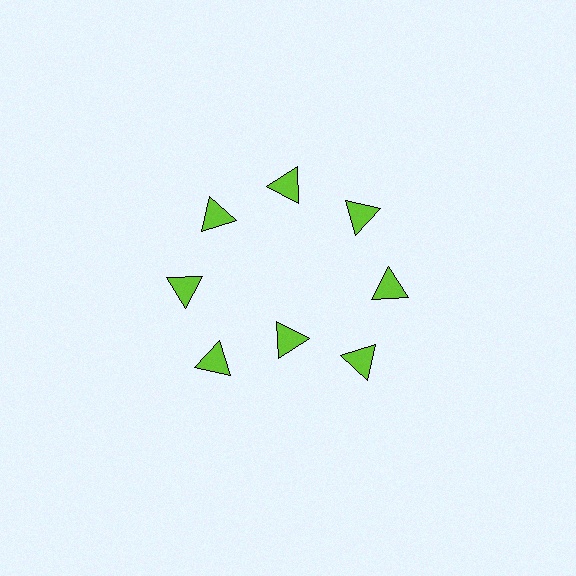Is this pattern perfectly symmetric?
No. The 8 lime triangles are arranged in a ring, but one element near the 6 o'clock position is pulled inward toward the center, breaking the 8-fold rotational symmetry.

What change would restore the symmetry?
The symmetry would be restored by moving it outward, back onto the ring so that all 8 triangles sit at equal angles and equal distance from the center.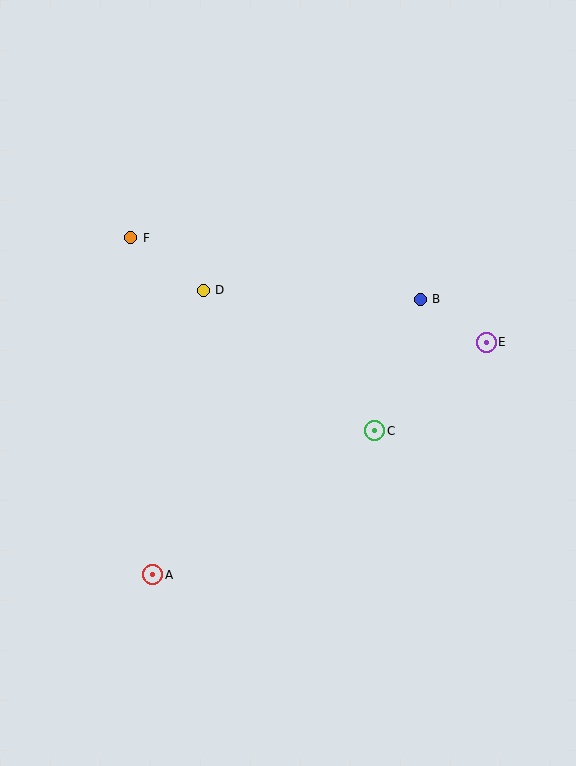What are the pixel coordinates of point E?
Point E is at (486, 342).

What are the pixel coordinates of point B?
Point B is at (420, 299).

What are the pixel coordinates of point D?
Point D is at (203, 290).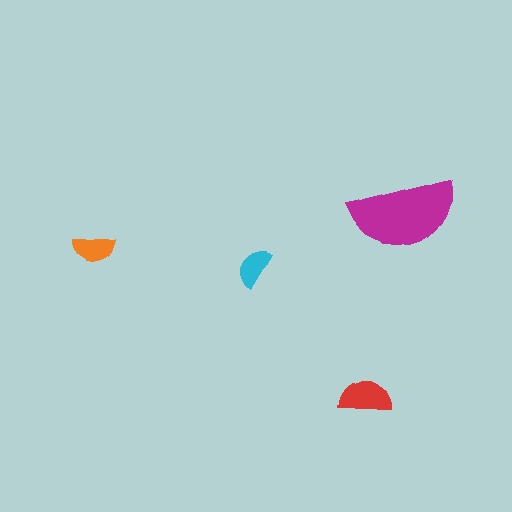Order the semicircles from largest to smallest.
the magenta one, the red one, the orange one, the cyan one.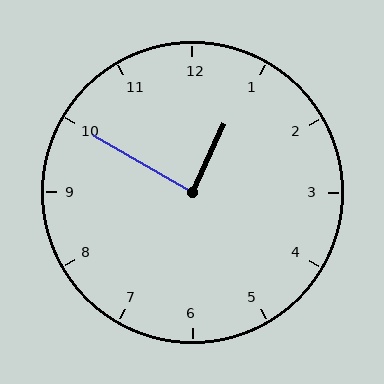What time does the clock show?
12:50.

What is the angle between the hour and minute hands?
Approximately 85 degrees.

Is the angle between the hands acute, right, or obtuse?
It is right.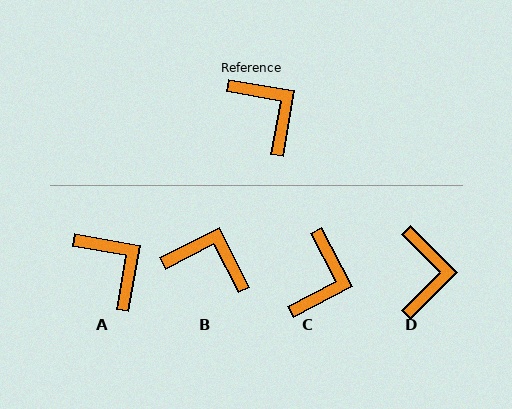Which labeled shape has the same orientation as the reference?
A.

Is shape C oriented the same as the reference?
No, it is off by about 52 degrees.